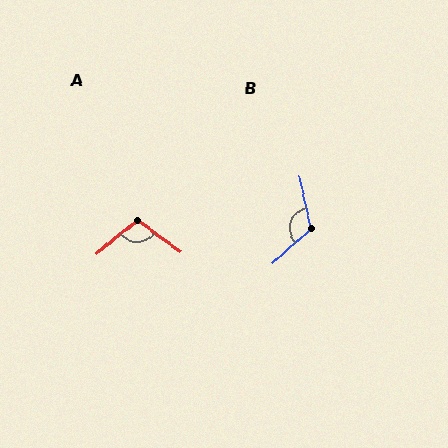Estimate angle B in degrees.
Approximately 120 degrees.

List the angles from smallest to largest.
A (105°), B (120°).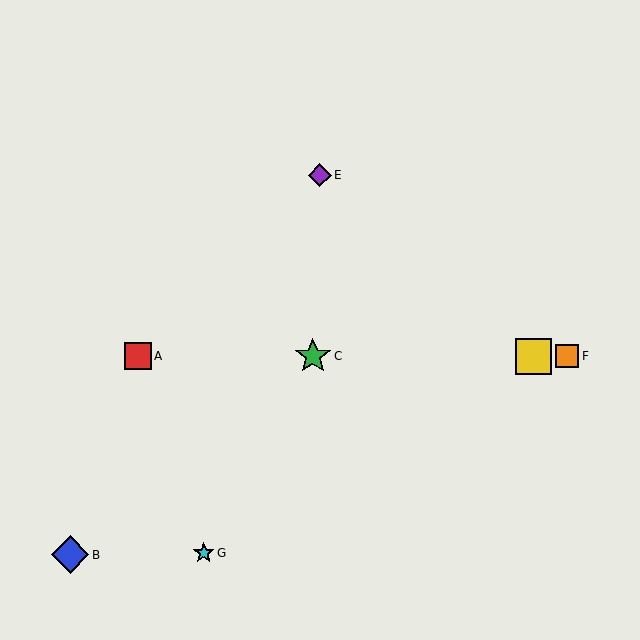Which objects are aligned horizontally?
Objects A, C, D, F are aligned horizontally.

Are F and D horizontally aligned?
Yes, both are at y≈356.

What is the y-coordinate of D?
Object D is at y≈356.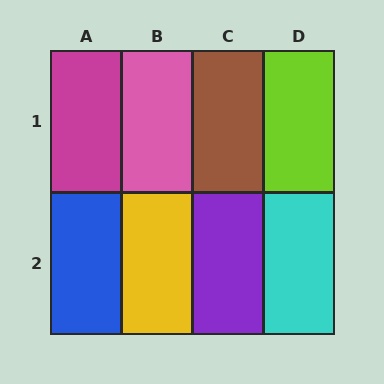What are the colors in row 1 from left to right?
Magenta, pink, brown, lime.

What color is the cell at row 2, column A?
Blue.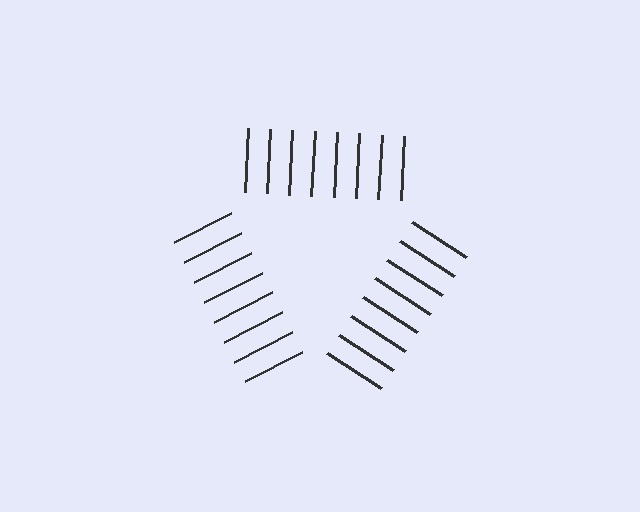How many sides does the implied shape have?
3 sides — the line-ends trace a triangle.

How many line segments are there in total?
24 — 8 along each of the 3 edges.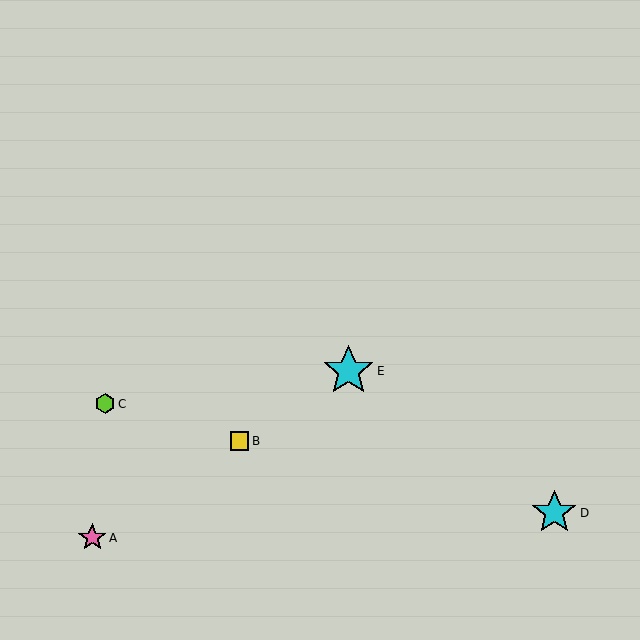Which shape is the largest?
The cyan star (labeled E) is the largest.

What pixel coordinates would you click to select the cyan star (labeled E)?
Click at (348, 371) to select the cyan star E.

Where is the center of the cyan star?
The center of the cyan star is at (348, 371).